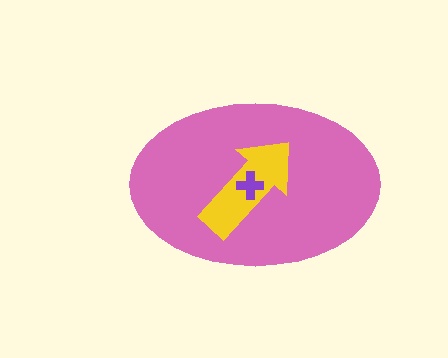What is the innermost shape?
The purple cross.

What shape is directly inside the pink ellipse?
The yellow arrow.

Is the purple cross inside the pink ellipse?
Yes.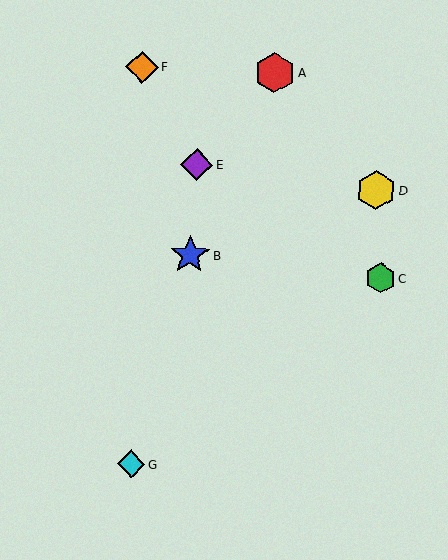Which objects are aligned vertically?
Objects F, G are aligned vertically.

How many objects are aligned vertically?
2 objects (F, G) are aligned vertically.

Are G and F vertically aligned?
Yes, both are at x≈131.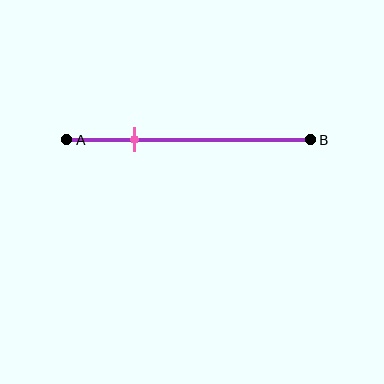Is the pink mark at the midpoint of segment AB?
No, the mark is at about 30% from A, not at the 50% midpoint.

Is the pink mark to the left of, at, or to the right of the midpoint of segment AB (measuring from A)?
The pink mark is to the left of the midpoint of segment AB.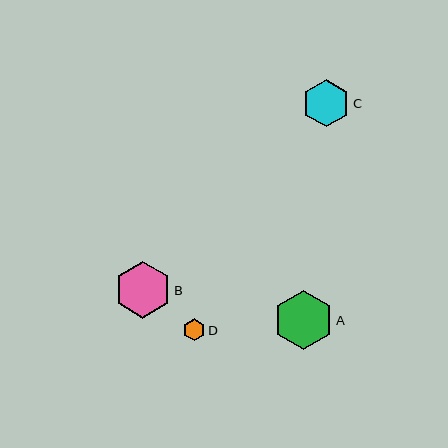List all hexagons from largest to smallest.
From largest to smallest: A, B, C, D.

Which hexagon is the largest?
Hexagon A is the largest with a size of approximately 59 pixels.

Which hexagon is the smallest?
Hexagon D is the smallest with a size of approximately 22 pixels.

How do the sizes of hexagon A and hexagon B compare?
Hexagon A and hexagon B are approximately the same size.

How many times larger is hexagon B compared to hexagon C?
Hexagon B is approximately 1.2 times the size of hexagon C.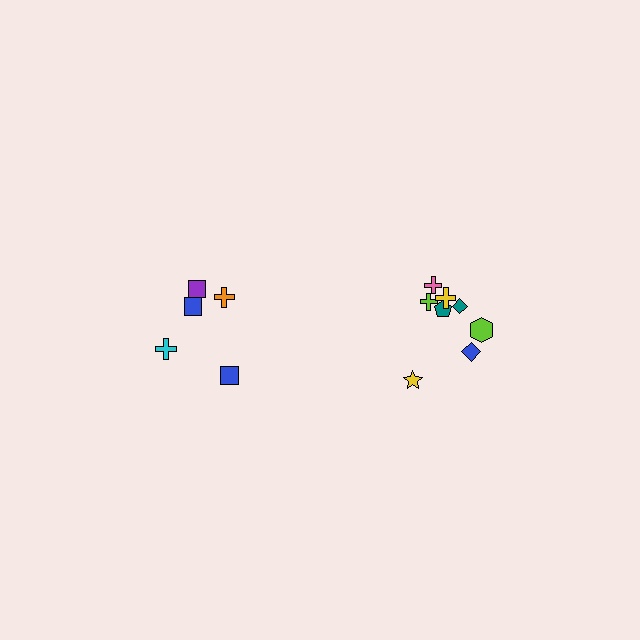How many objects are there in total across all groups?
There are 13 objects.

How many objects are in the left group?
There are 5 objects.